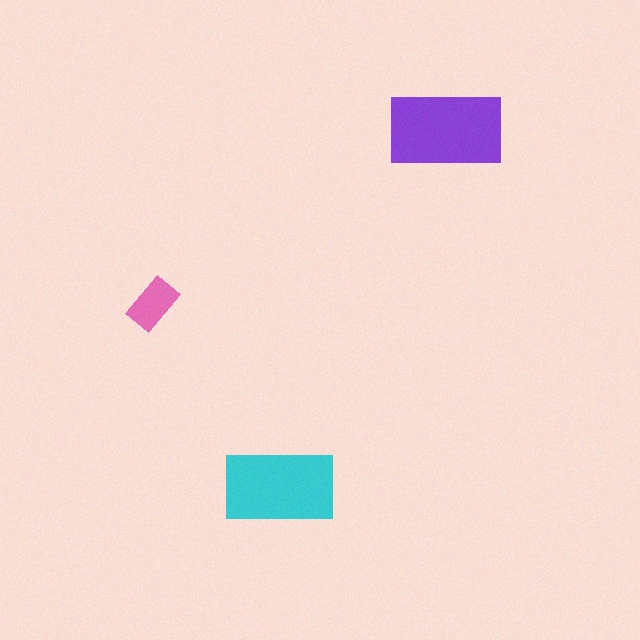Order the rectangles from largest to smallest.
the purple one, the cyan one, the pink one.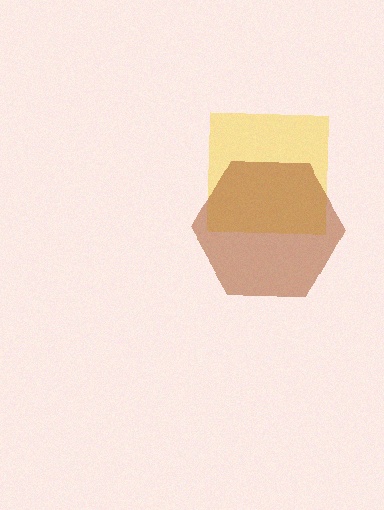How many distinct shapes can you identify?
There are 2 distinct shapes: a yellow square, a brown hexagon.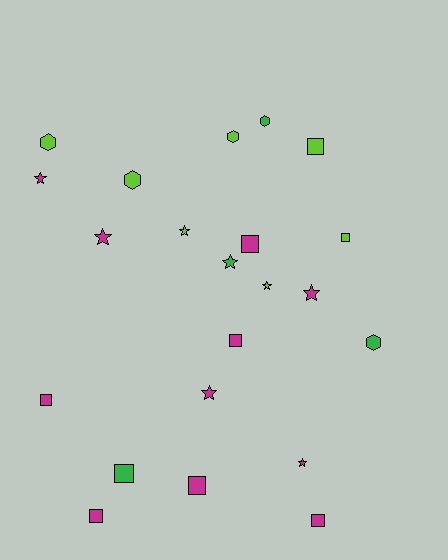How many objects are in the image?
There are 22 objects.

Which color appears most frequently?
Magenta, with 11 objects.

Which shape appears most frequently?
Square, with 9 objects.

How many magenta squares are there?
There are 6 magenta squares.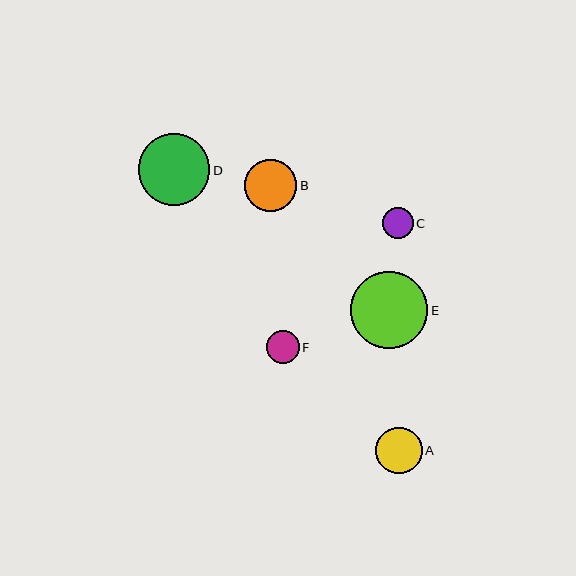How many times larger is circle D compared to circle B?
Circle D is approximately 1.4 times the size of circle B.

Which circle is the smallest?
Circle C is the smallest with a size of approximately 31 pixels.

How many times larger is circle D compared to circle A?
Circle D is approximately 1.5 times the size of circle A.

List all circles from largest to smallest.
From largest to smallest: E, D, B, A, F, C.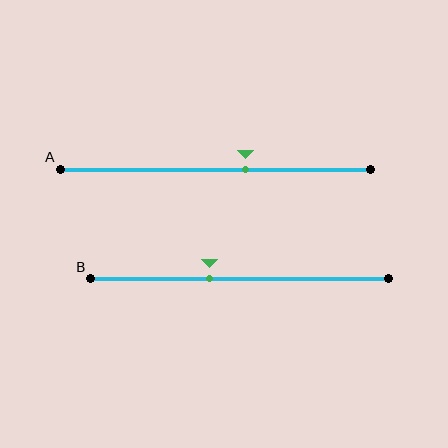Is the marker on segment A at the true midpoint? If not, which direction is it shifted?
No, the marker on segment A is shifted to the right by about 10% of the segment length.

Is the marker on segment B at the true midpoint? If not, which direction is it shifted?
No, the marker on segment B is shifted to the left by about 10% of the segment length.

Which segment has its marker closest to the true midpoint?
Segment A has its marker closest to the true midpoint.